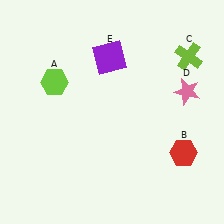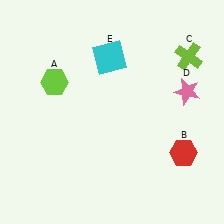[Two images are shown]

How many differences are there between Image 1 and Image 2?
There is 1 difference between the two images.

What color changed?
The square (E) changed from purple in Image 1 to cyan in Image 2.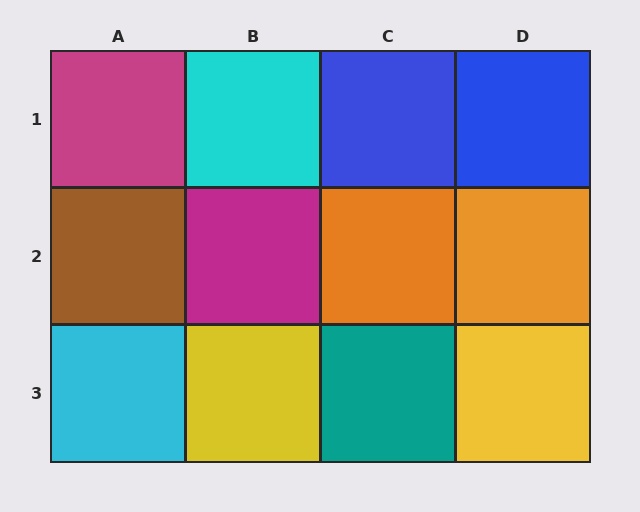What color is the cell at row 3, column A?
Cyan.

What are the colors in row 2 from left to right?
Brown, magenta, orange, orange.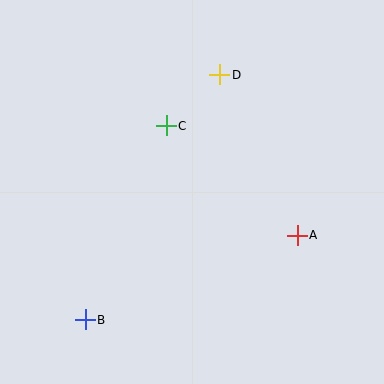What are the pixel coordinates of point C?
Point C is at (166, 126).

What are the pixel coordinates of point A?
Point A is at (297, 235).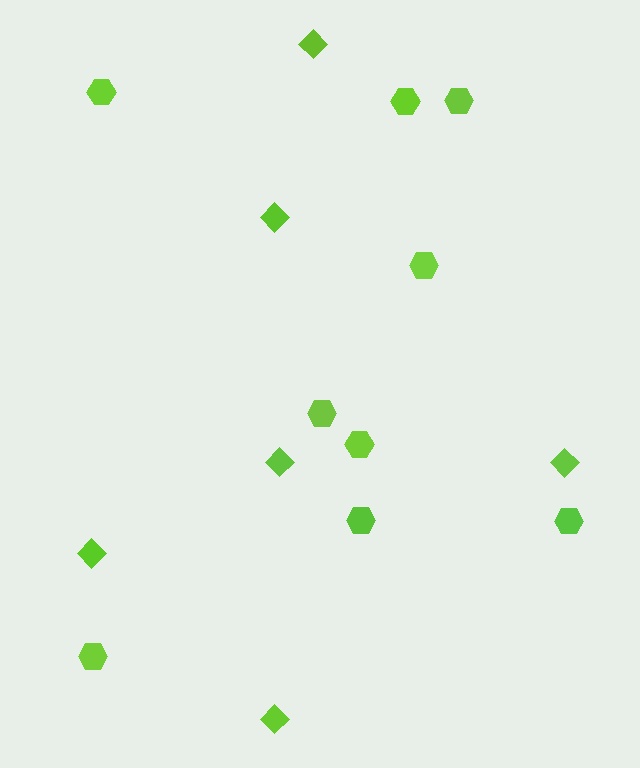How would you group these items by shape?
There are 2 groups: one group of diamonds (6) and one group of hexagons (9).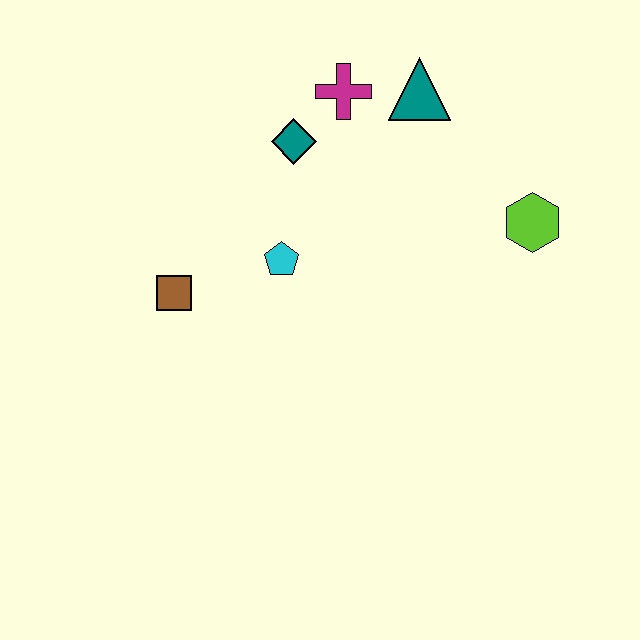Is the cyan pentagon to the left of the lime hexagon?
Yes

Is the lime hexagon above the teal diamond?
No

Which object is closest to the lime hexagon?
The teal triangle is closest to the lime hexagon.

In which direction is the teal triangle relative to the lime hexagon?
The teal triangle is above the lime hexagon.